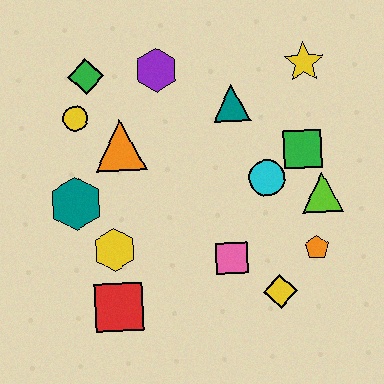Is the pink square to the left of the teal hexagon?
No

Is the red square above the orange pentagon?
No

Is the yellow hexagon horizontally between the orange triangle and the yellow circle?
Yes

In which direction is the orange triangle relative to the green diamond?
The orange triangle is below the green diamond.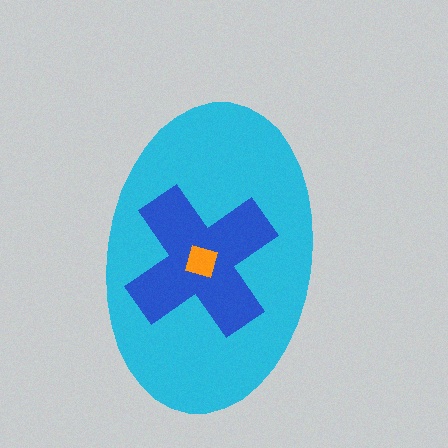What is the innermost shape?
The orange square.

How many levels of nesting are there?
3.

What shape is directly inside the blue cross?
The orange square.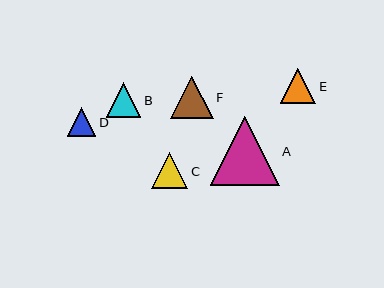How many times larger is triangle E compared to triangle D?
Triangle E is approximately 1.3 times the size of triangle D.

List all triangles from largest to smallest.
From largest to smallest: A, F, C, E, B, D.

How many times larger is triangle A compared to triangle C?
Triangle A is approximately 1.9 times the size of triangle C.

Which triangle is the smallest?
Triangle D is the smallest with a size of approximately 28 pixels.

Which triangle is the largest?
Triangle A is the largest with a size of approximately 69 pixels.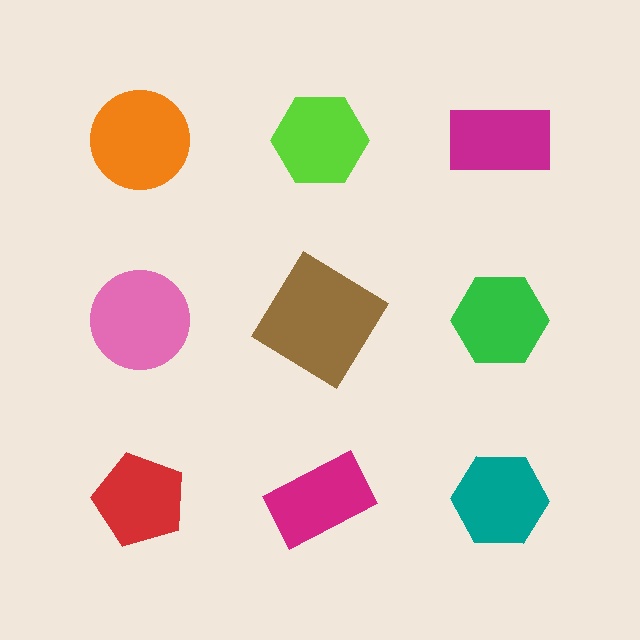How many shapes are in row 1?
3 shapes.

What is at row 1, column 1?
An orange circle.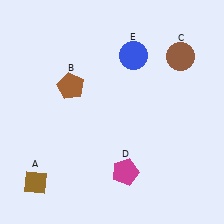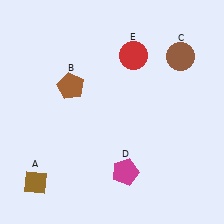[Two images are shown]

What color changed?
The circle (E) changed from blue in Image 1 to red in Image 2.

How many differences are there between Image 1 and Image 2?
There is 1 difference between the two images.